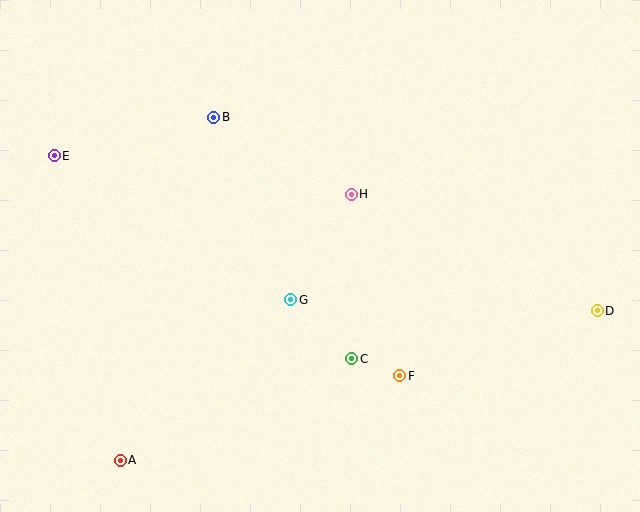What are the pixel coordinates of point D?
Point D is at (597, 311).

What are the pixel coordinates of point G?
Point G is at (291, 300).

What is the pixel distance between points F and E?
The distance between F and E is 409 pixels.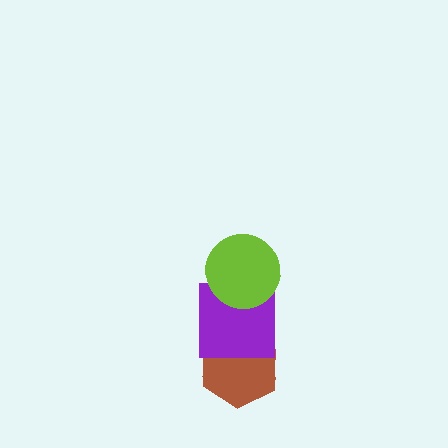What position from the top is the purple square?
The purple square is 2nd from the top.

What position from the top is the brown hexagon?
The brown hexagon is 3rd from the top.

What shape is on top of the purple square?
The lime circle is on top of the purple square.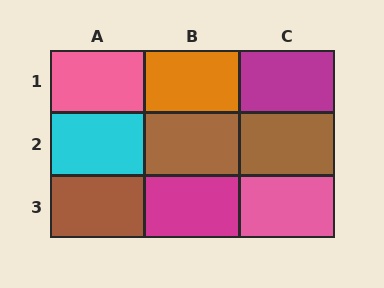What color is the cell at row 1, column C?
Magenta.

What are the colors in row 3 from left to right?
Brown, magenta, pink.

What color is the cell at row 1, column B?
Orange.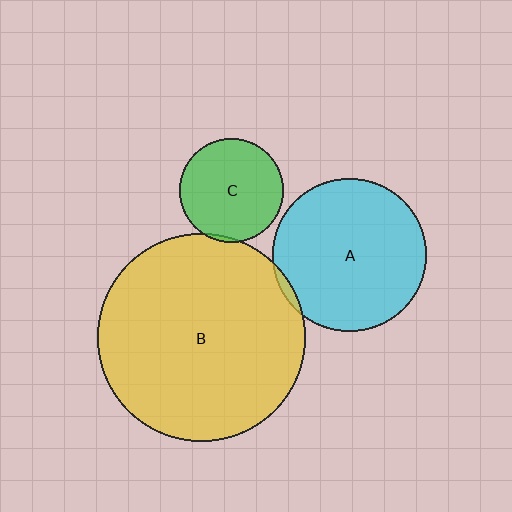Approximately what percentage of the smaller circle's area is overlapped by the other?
Approximately 5%.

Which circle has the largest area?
Circle B (yellow).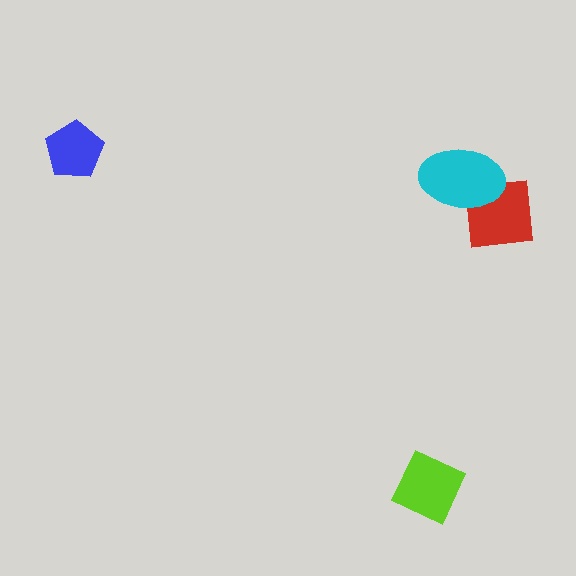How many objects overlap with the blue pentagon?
0 objects overlap with the blue pentagon.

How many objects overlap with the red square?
1 object overlaps with the red square.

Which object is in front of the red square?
The cyan ellipse is in front of the red square.